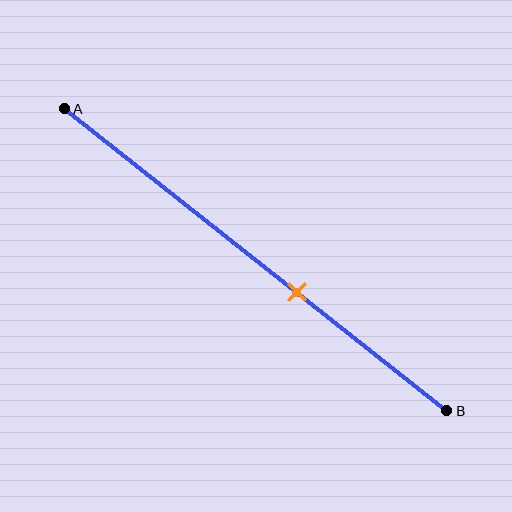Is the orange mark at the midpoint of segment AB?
No, the mark is at about 60% from A, not at the 50% midpoint.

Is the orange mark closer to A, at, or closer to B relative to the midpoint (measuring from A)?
The orange mark is closer to point B than the midpoint of segment AB.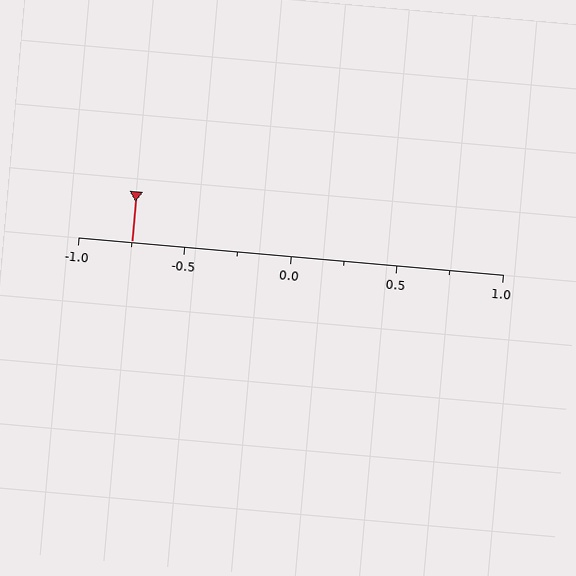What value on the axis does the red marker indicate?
The marker indicates approximately -0.75.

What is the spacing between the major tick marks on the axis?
The major ticks are spaced 0.5 apart.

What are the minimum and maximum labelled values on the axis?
The axis runs from -1.0 to 1.0.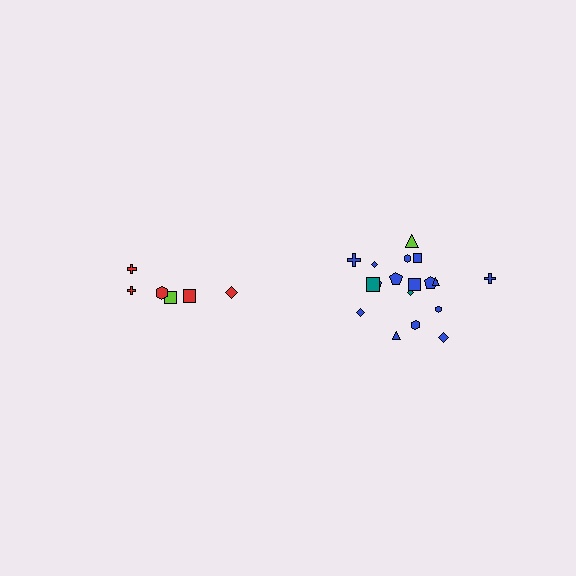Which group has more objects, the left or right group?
The right group.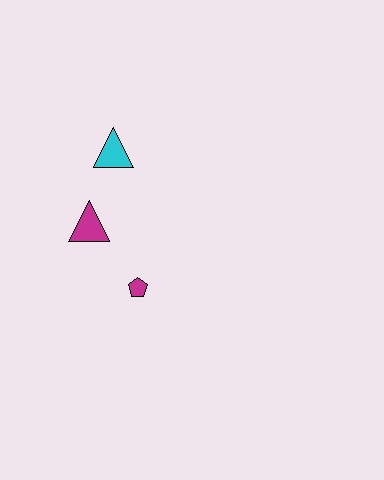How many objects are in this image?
There are 3 objects.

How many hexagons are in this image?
There are no hexagons.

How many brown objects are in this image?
There are no brown objects.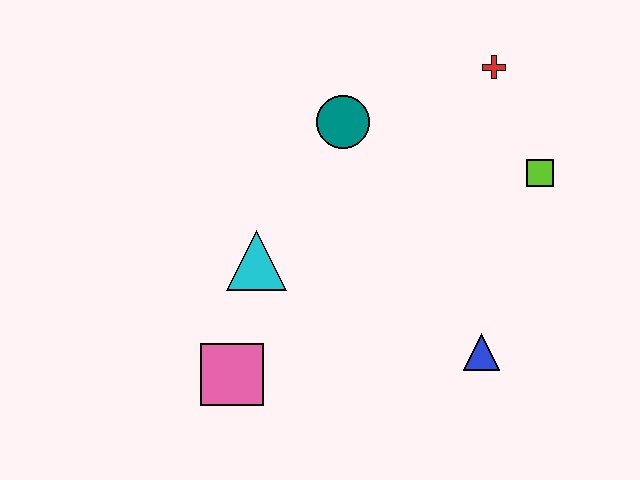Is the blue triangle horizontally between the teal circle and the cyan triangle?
No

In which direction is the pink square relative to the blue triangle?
The pink square is to the left of the blue triangle.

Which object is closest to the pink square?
The cyan triangle is closest to the pink square.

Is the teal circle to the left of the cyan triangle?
No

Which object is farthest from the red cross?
The pink square is farthest from the red cross.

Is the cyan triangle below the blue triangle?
No